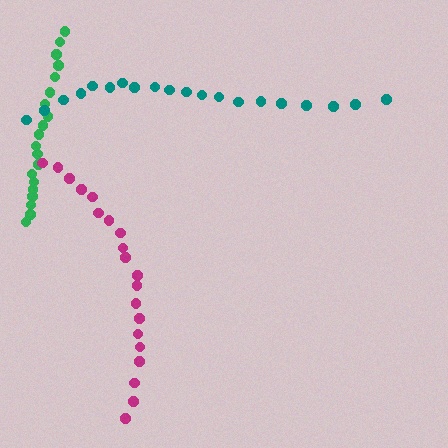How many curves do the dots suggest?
There are 3 distinct paths.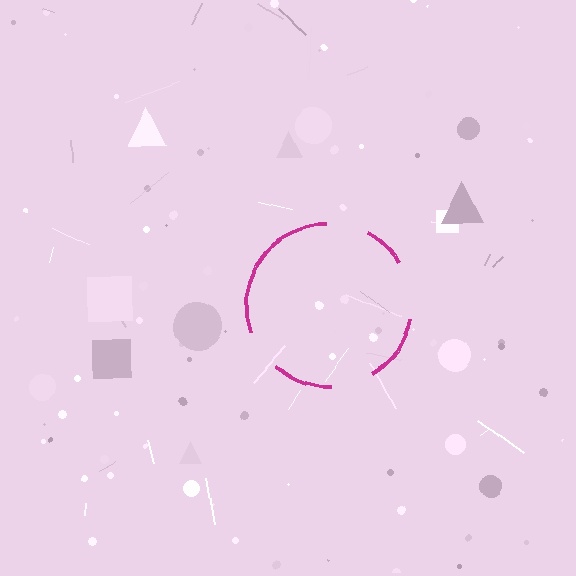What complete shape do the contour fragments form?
The contour fragments form a circle.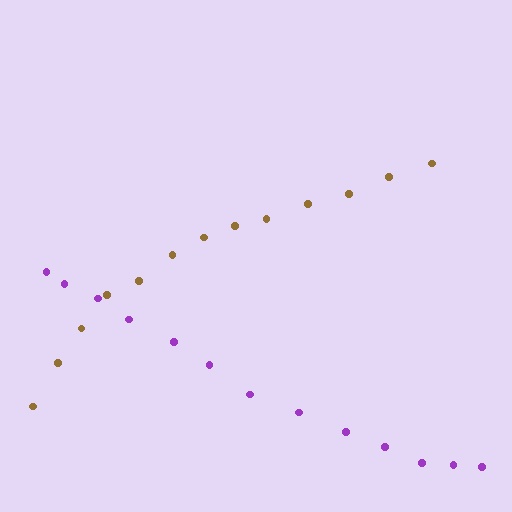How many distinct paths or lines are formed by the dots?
There are 2 distinct paths.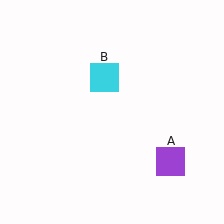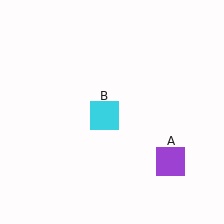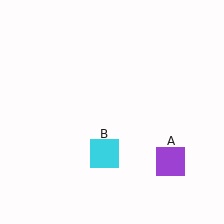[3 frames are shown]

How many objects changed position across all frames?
1 object changed position: cyan square (object B).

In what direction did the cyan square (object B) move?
The cyan square (object B) moved down.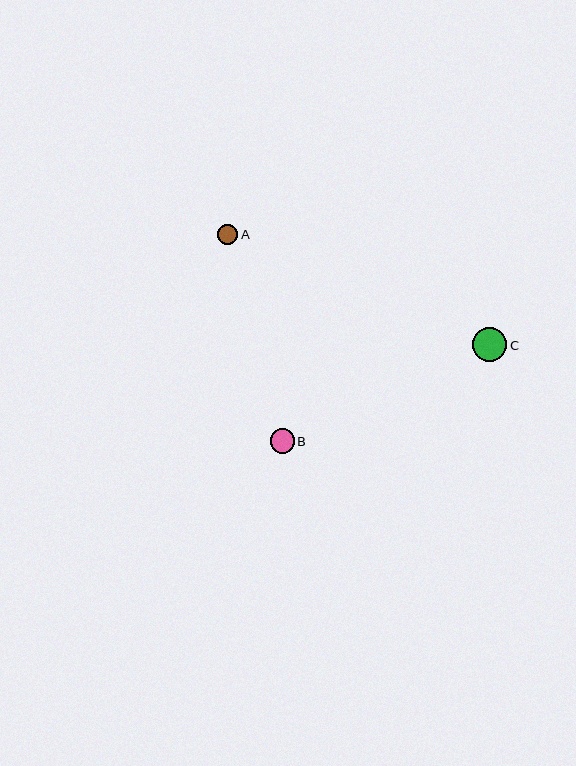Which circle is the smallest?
Circle A is the smallest with a size of approximately 20 pixels.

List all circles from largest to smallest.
From largest to smallest: C, B, A.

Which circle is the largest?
Circle C is the largest with a size of approximately 34 pixels.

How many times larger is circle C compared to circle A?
Circle C is approximately 1.7 times the size of circle A.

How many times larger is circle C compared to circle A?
Circle C is approximately 1.7 times the size of circle A.